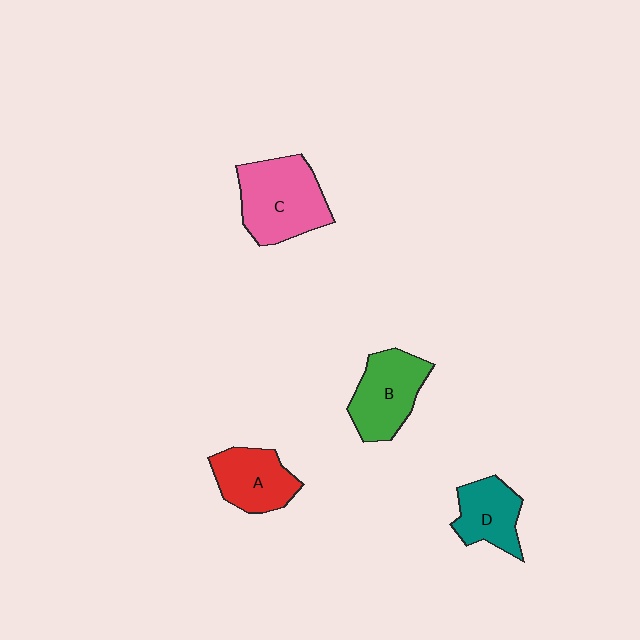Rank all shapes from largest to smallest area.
From largest to smallest: C (pink), B (green), A (red), D (teal).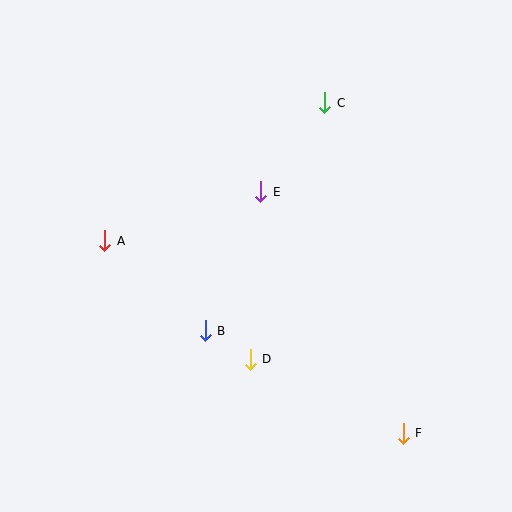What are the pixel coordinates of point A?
Point A is at (105, 241).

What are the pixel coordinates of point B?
Point B is at (205, 331).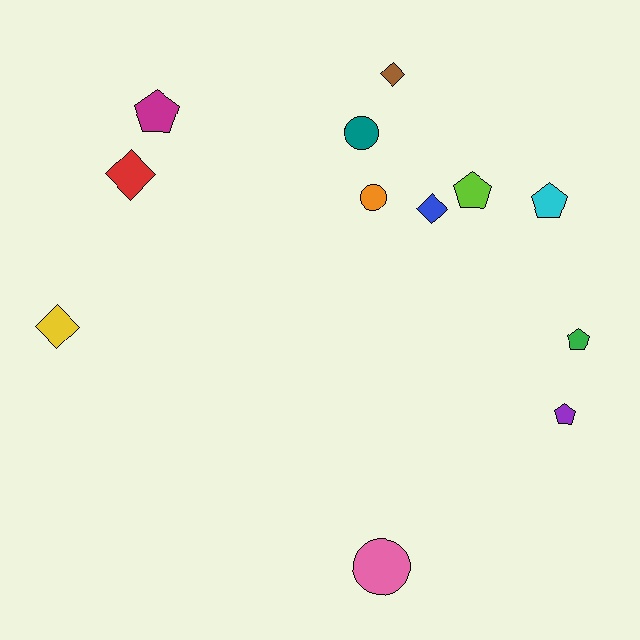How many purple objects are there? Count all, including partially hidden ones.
There is 1 purple object.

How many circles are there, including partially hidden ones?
There are 3 circles.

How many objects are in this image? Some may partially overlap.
There are 12 objects.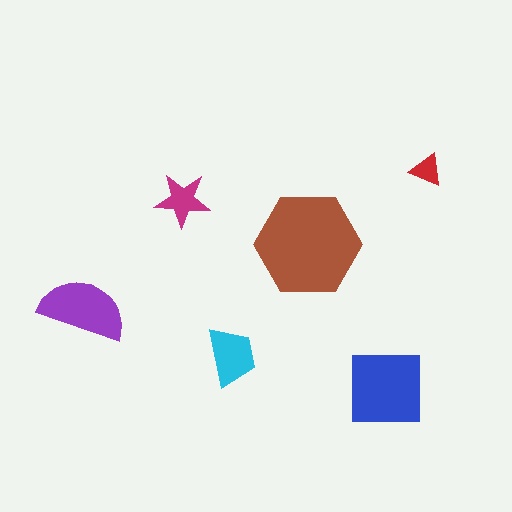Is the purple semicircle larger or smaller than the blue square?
Smaller.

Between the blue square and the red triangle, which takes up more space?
The blue square.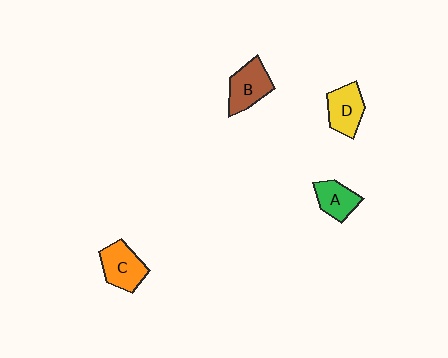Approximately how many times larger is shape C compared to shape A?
Approximately 1.3 times.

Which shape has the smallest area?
Shape A (green).